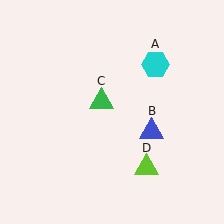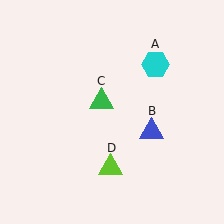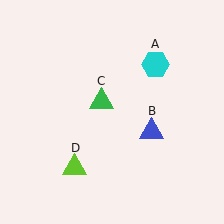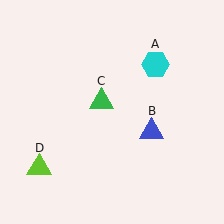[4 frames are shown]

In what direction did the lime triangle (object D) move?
The lime triangle (object D) moved left.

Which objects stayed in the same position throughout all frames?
Cyan hexagon (object A) and blue triangle (object B) and green triangle (object C) remained stationary.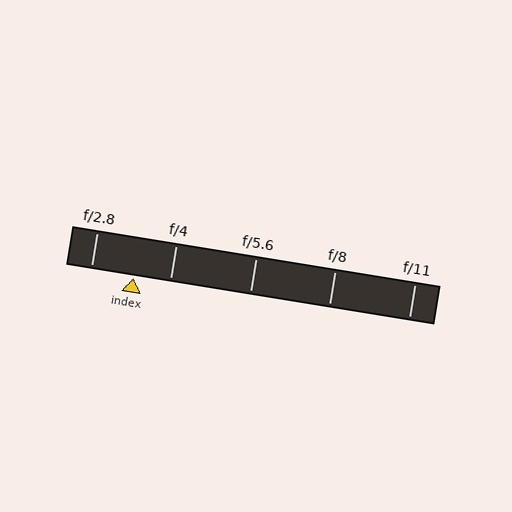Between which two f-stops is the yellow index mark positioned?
The index mark is between f/2.8 and f/4.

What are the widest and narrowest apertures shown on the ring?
The widest aperture shown is f/2.8 and the narrowest is f/11.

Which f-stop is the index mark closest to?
The index mark is closest to f/4.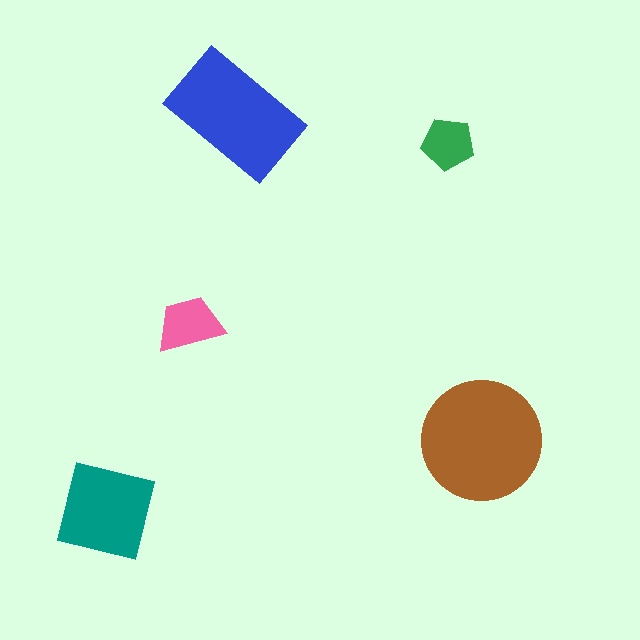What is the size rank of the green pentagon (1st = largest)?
5th.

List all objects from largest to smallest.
The brown circle, the blue rectangle, the teal square, the pink trapezoid, the green pentagon.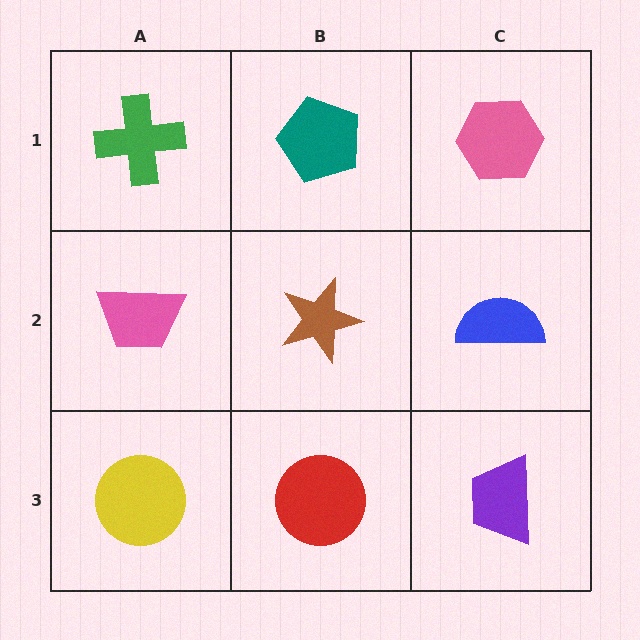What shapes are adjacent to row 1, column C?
A blue semicircle (row 2, column C), a teal pentagon (row 1, column B).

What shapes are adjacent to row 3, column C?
A blue semicircle (row 2, column C), a red circle (row 3, column B).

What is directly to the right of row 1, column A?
A teal pentagon.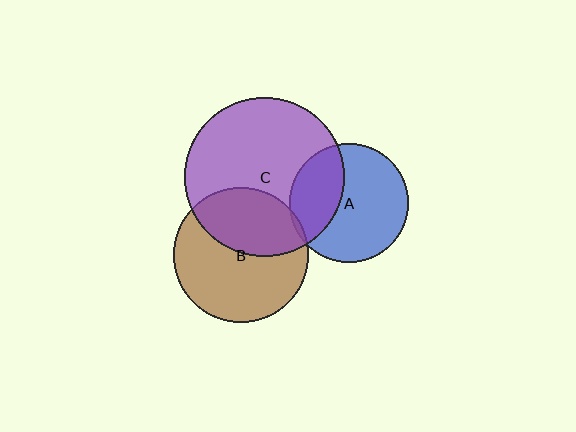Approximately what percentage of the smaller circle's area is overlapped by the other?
Approximately 40%.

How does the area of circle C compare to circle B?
Approximately 1.4 times.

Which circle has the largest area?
Circle C (purple).